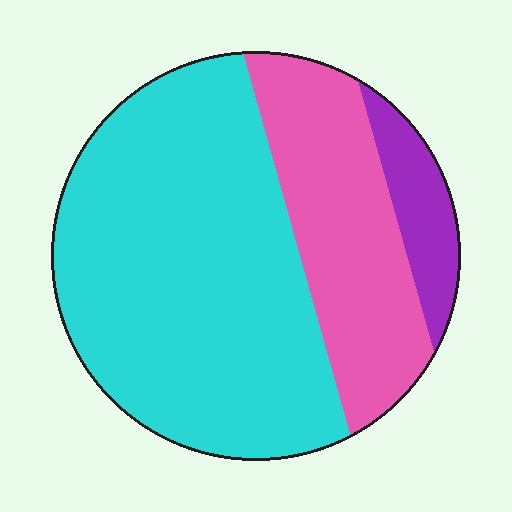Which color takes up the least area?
Purple, at roughly 10%.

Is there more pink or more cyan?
Cyan.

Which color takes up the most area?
Cyan, at roughly 65%.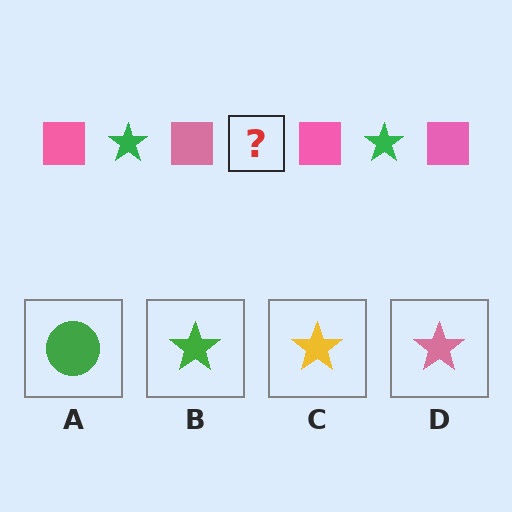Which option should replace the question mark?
Option B.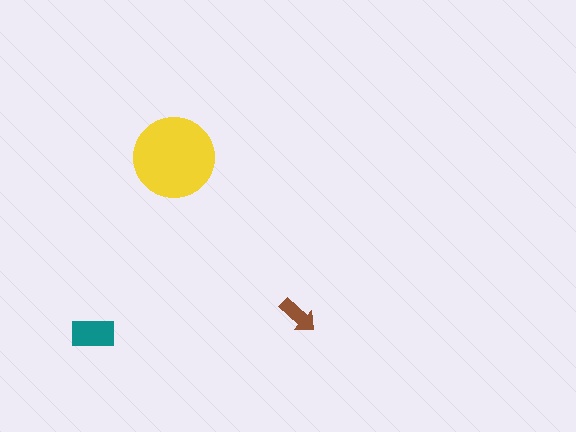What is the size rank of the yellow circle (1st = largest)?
1st.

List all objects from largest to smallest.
The yellow circle, the teal rectangle, the brown arrow.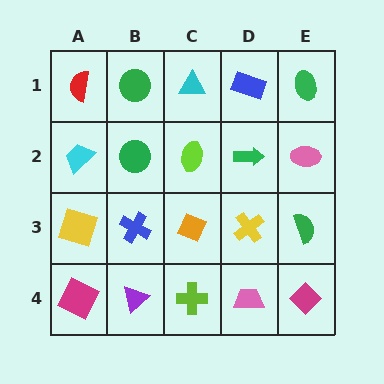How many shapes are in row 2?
5 shapes.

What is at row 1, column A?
A red semicircle.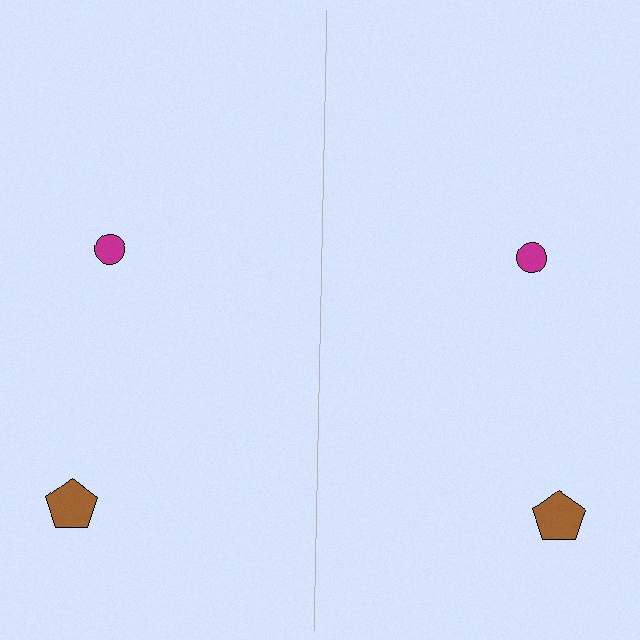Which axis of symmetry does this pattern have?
The pattern has a vertical axis of symmetry running through the center of the image.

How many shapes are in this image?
There are 4 shapes in this image.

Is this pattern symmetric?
Yes, this pattern has bilateral (reflection) symmetry.